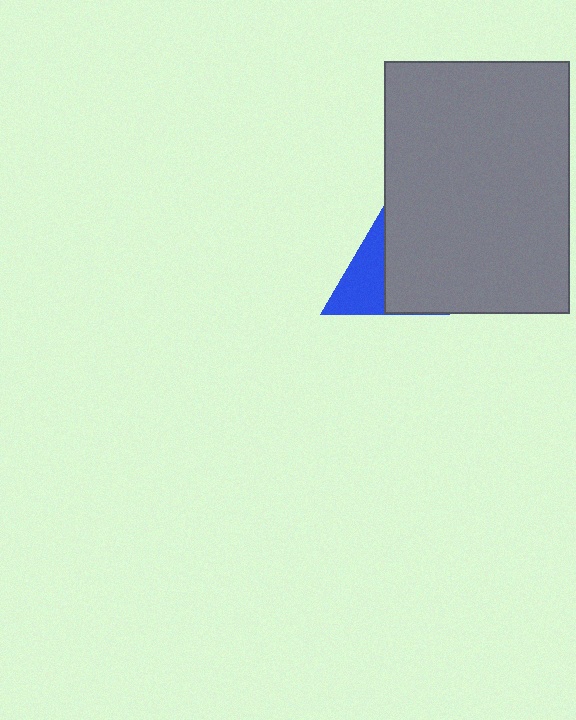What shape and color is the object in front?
The object in front is a gray rectangle.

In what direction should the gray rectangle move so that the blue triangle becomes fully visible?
The gray rectangle should move right. That is the shortest direction to clear the overlap and leave the blue triangle fully visible.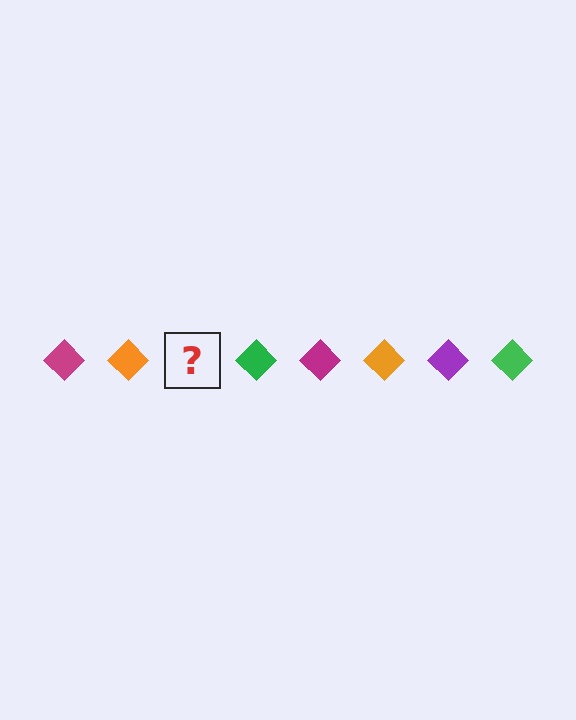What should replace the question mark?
The question mark should be replaced with a purple diamond.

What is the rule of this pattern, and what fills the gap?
The rule is that the pattern cycles through magenta, orange, purple, green diamonds. The gap should be filled with a purple diamond.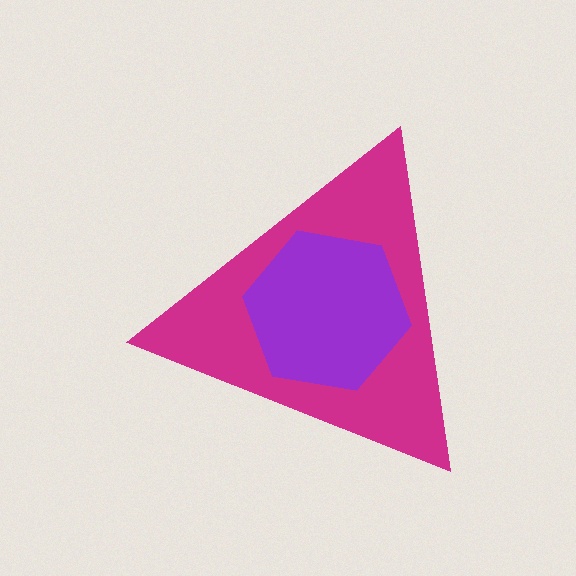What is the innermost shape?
The purple hexagon.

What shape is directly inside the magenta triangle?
The purple hexagon.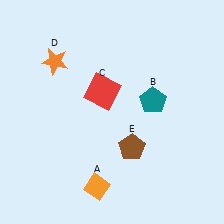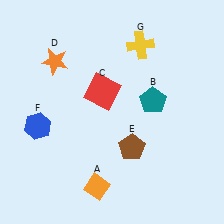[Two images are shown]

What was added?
A blue hexagon (F), a yellow cross (G) were added in Image 2.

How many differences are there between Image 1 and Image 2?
There are 2 differences between the two images.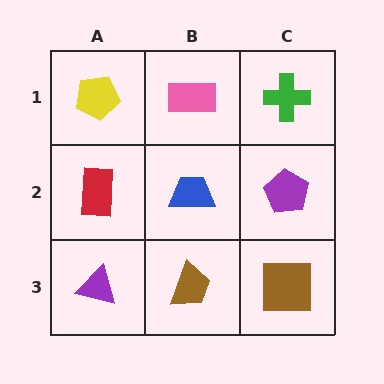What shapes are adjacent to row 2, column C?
A green cross (row 1, column C), a brown square (row 3, column C), a blue trapezoid (row 2, column B).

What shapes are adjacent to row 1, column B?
A blue trapezoid (row 2, column B), a yellow pentagon (row 1, column A), a green cross (row 1, column C).